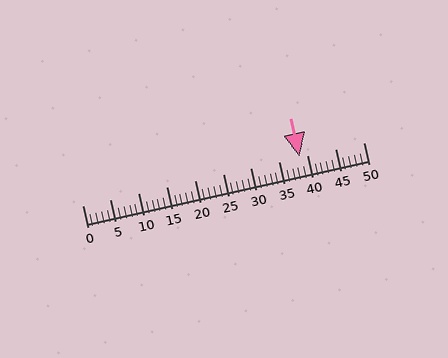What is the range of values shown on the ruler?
The ruler shows values from 0 to 50.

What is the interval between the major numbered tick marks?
The major tick marks are spaced 5 units apart.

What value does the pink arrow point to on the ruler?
The pink arrow points to approximately 39.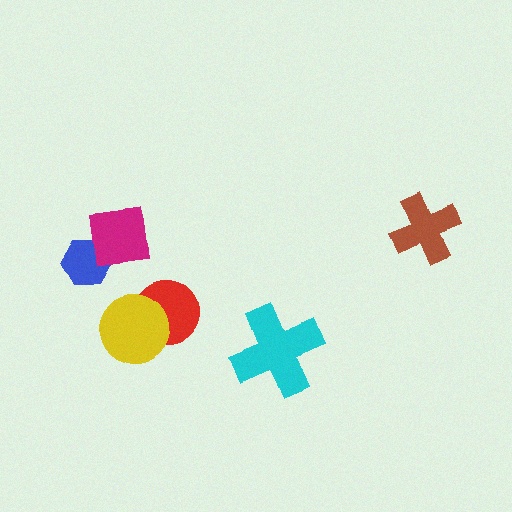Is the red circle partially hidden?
Yes, it is partially covered by another shape.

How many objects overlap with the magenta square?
1 object overlaps with the magenta square.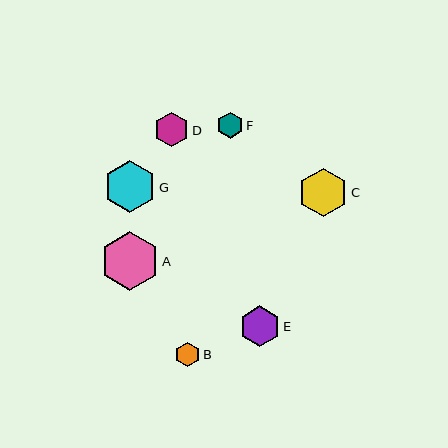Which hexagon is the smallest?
Hexagon B is the smallest with a size of approximately 25 pixels.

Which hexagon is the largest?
Hexagon A is the largest with a size of approximately 59 pixels.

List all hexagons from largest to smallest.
From largest to smallest: A, G, C, E, D, F, B.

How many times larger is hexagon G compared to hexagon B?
Hexagon G is approximately 2.1 times the size of hexagon B.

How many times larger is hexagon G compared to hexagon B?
Hexagon G is approximately 2.1 times the size of hexagon B.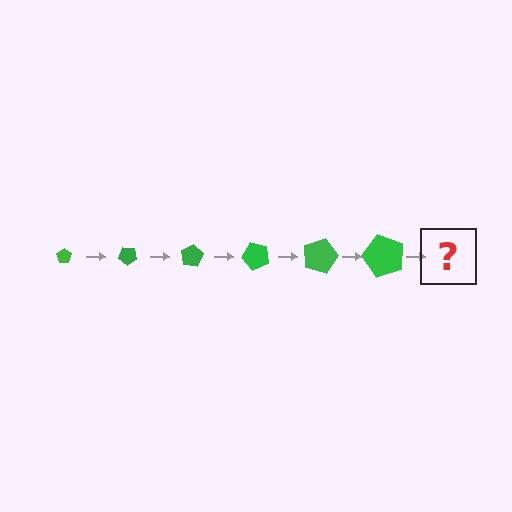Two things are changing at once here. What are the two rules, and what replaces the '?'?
The two rules are that the pentagon grows larger each step and it rotates 40 degrees each step. The '?' should be a pentagon, larger than the previous one and rotated 240 degrees from the start.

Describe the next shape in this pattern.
It should be a pentagon, larger than the previous one and rotated 240 degrees from the start.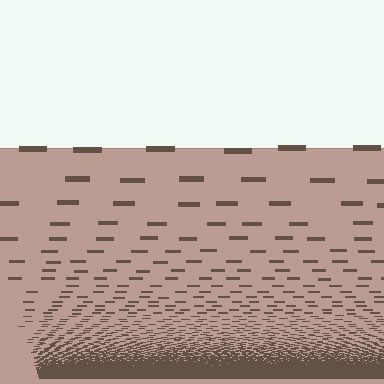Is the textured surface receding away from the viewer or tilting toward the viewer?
The surface appears to tilt toward the viewer. Texture elements get larger and sparser toward the top.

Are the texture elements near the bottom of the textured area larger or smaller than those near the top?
Smaller. The gradient is inverted — elements near the bottom are smaller and denser.